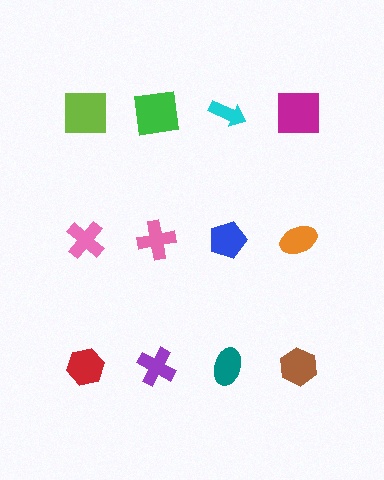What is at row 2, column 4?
An orange ellipse.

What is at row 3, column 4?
A brown hexagon.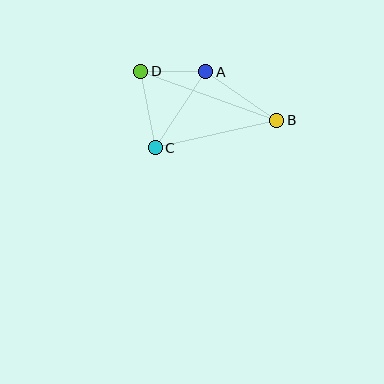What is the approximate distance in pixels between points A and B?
The distance between A and B is approximately 86 pixels.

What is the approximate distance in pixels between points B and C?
The distance between B and C is approximately 125 pixels.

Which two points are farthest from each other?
Points B and D are farthest from each other.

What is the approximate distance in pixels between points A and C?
The distance between A and C is approximately 91 pixels.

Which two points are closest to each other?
Points A and D are closest to each other.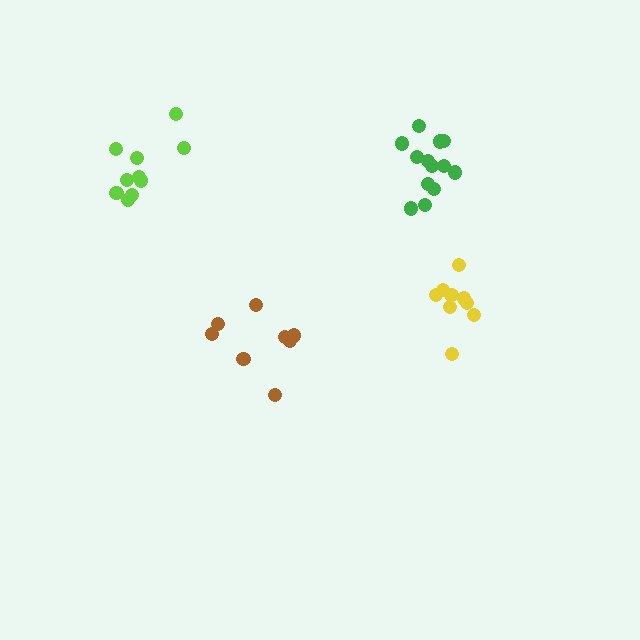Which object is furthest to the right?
The yellow cluster is rightmost.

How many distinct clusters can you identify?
There are 4 distinct clusters.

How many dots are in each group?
Group 1: 8 dots, Group 2: 13 dots, Group 3: 10 dots, Group 4: 9 dots (40 total).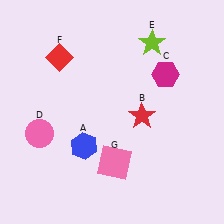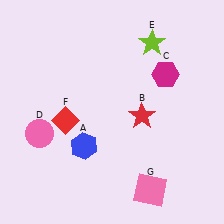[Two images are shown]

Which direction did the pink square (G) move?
The pink square (G) moved right.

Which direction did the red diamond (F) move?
The red diamond (F) moved down.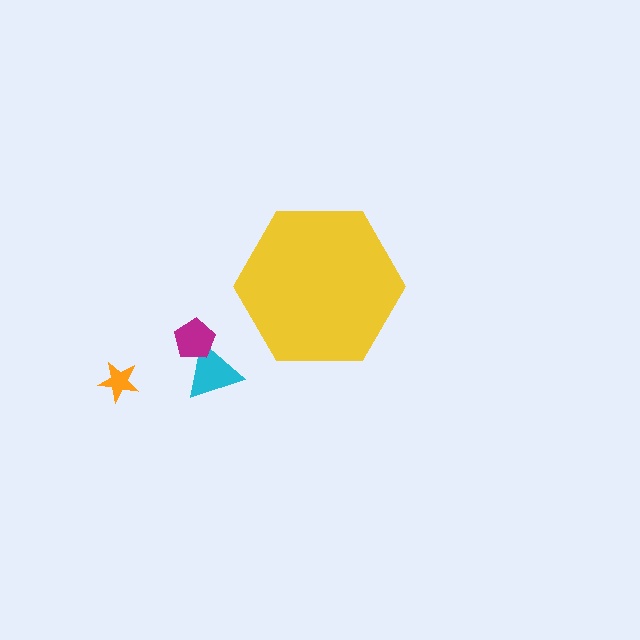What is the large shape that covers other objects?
A yellow hexagon.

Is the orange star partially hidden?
No, the orange star is fully visible.